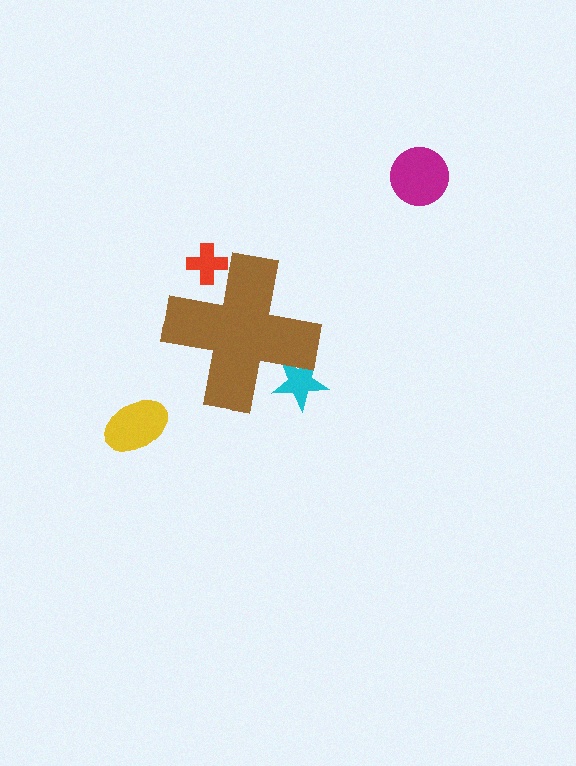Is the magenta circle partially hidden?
No, the magenta circle is fully visible.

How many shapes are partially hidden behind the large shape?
2 shapes are partially hidden.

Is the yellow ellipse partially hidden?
No, the yellow ellipse is fully visible.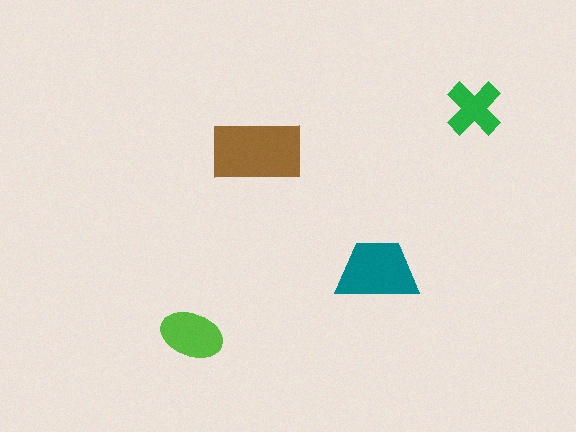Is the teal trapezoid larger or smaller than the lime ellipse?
Larger.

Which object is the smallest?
The green cross.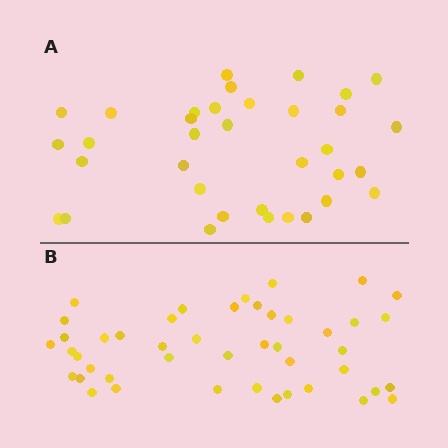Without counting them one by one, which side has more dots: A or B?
Region B (the bottom region) has more dots.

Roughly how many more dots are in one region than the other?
Region B has roughly 10 or so more dots than region A.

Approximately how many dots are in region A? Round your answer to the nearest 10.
About 40 dots. (The exact count is 35, which rounds to 40.)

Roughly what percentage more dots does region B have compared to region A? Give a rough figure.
About 30% more.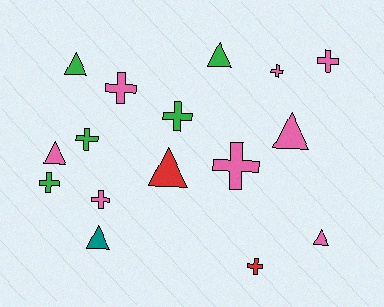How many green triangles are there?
There are 2 green triangles.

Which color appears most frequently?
Pink, with 8 objects.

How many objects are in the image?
There are 16 objects.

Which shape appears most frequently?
Cross, with 9 objects.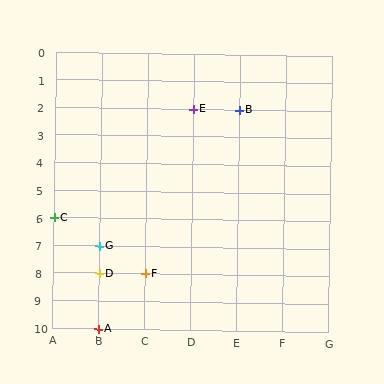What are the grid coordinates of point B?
Point B is at grid coordinates (E, 2).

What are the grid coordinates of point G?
Point G is at grid coordinates (B, 7).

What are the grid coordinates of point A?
Point A is at grid coordinates (B, 10).